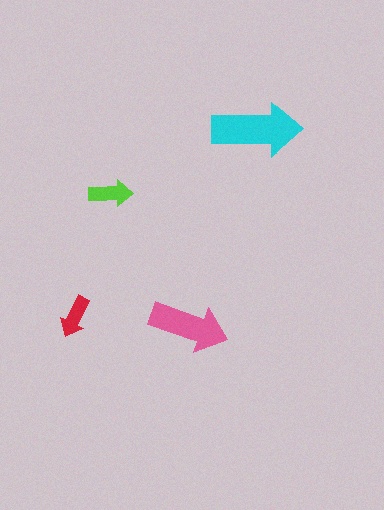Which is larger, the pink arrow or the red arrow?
The pink one.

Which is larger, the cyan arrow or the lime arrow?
The cyan one.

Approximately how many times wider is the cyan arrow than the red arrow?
About 2 times wider.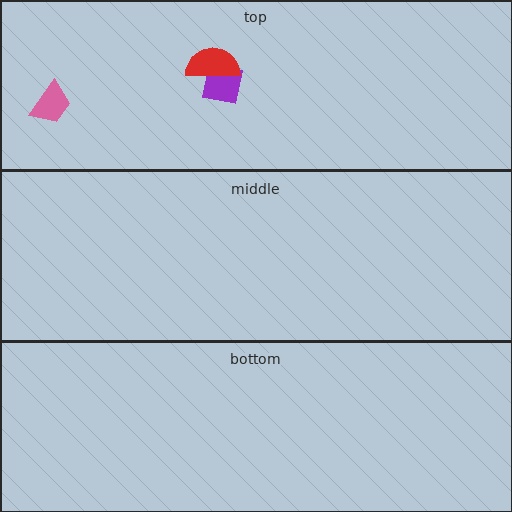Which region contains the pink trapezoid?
The top region.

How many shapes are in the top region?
3.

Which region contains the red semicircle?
The top region.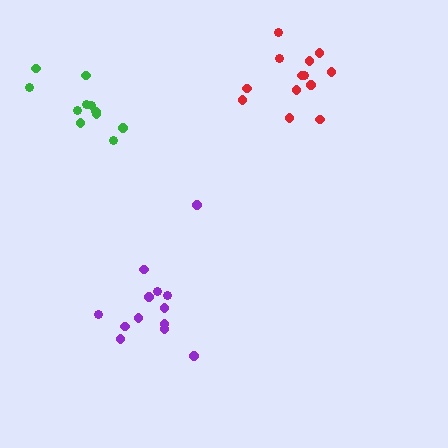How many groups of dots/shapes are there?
There are 3 groups.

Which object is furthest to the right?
The red cluster is rightmost.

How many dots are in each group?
Group 1: 13 dots, Group 2: 13 dots, Group 3: 11 dots (37 total).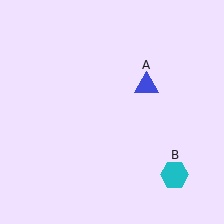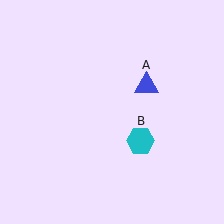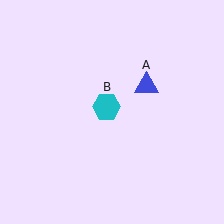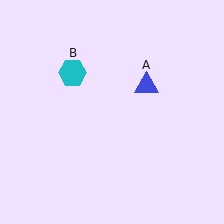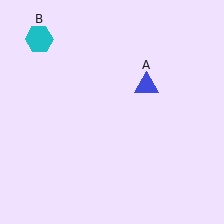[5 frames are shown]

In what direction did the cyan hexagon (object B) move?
The cyan hexagon (object B) moved up and to the left.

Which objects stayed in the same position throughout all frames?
Blue triangle (object A) remained stationary.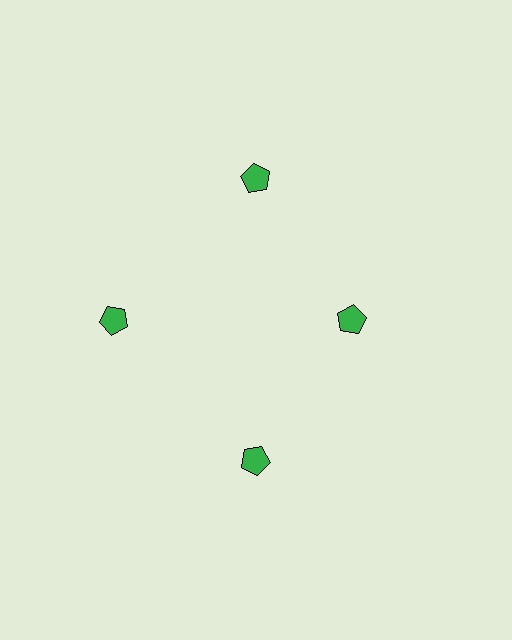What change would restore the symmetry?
The symmetry would be restored by moving it outward, back onto the ring so that all 4 pentagons sit at equal angles and equal distance from the center.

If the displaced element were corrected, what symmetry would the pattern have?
It would have 4-fold rotational symmetry — the pattern would map onto itself every 90 degrees.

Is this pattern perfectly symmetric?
No. The 4 green pentagons are arranged in a ring, but one element near the 3 o'clock position is pulled inward toward the center, breaking the 4-fold rotational symmetry.